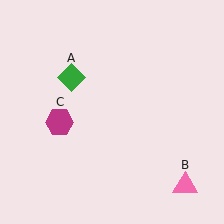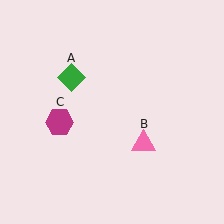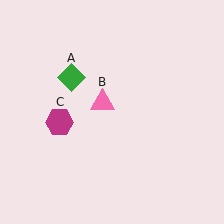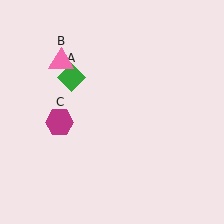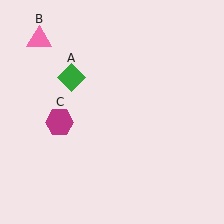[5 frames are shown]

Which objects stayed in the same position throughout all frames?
Green diamond (object A) and magenta hexagon (object C) remained stationary.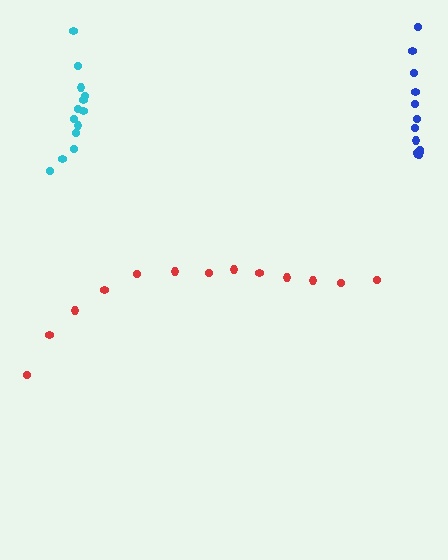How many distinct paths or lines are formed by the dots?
There are 3 distinct paths.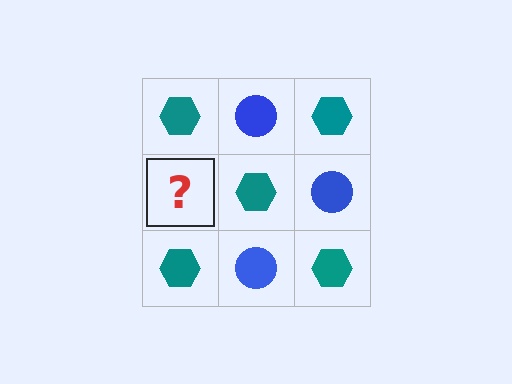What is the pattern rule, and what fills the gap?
The rule is that it alternates teal hexagon and blue circle in a checkerboard pattern. The gap should be filled with a blue circle.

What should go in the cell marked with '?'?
The missing cell should contain a blue circle.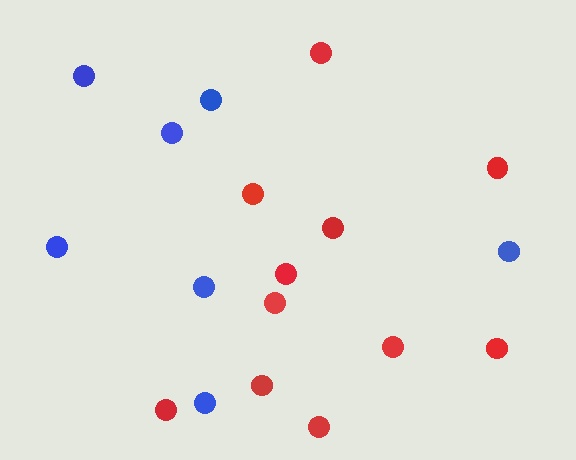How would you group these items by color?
There are 2 groups: one group of blue circles (7) and one group of red circles (11).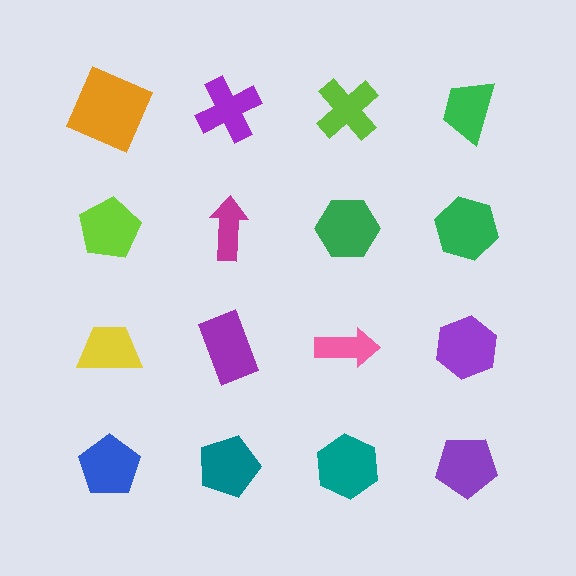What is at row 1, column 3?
A lime cross.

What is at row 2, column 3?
A green hexagon.